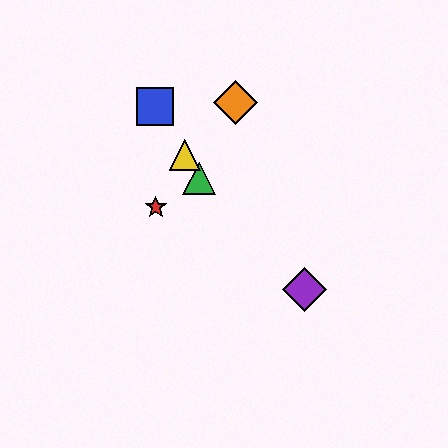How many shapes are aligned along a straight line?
3 shapes (the blue square, the green triangle, the yellow triangle) are aligned along a straight line.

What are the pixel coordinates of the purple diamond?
The purple diamond is at (304, 289).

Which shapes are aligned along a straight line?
The blue square, the green triangle, the yellow triangle are aligned along a straight line.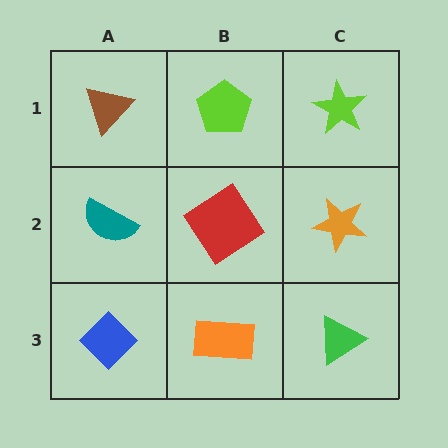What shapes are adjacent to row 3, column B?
A red diamond (row 2, column B), a blue diamond (row 3, column A), a green triangle (row 3, column C).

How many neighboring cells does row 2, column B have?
4.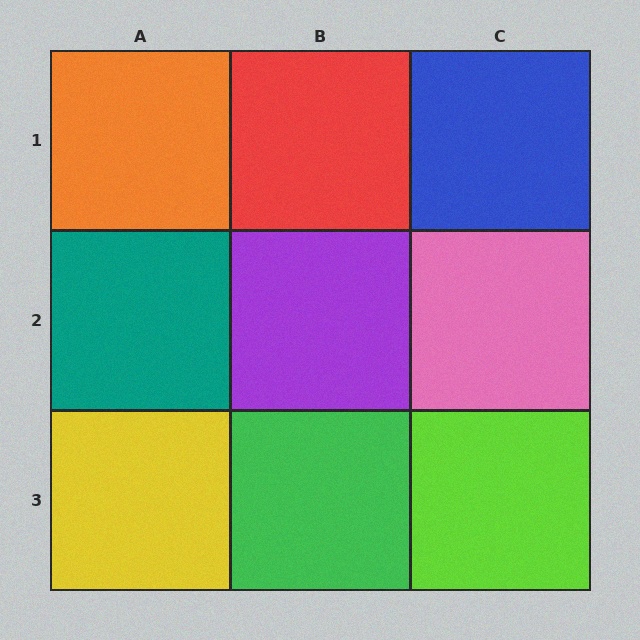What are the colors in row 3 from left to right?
Yellow, green, lime.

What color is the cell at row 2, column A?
Teal.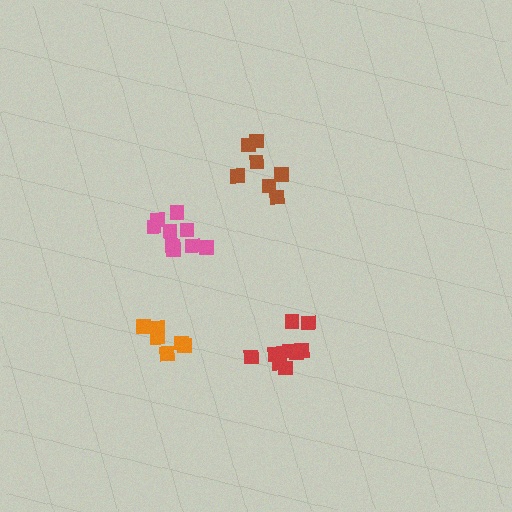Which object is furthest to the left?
The orange cluster is leftmost.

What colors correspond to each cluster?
The clusters are colored: red, pink, brown, orange.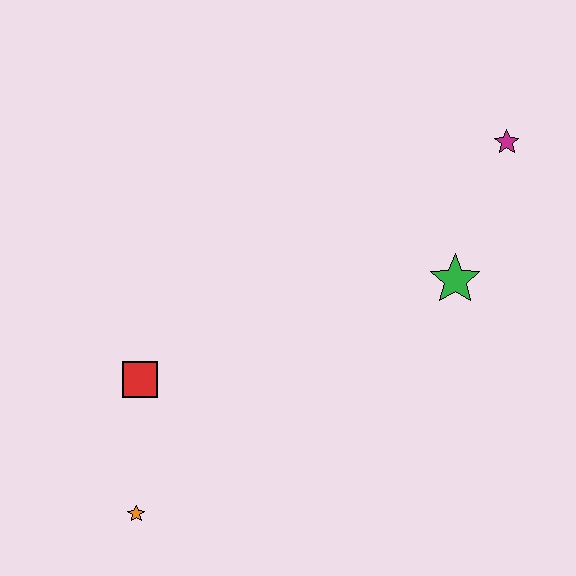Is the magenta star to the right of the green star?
Yes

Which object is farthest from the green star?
The orange star is farthest from the green star.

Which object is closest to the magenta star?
The green star is closest to the magenta star.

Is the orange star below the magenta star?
Yes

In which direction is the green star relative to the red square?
The green star is to the right of the red square.